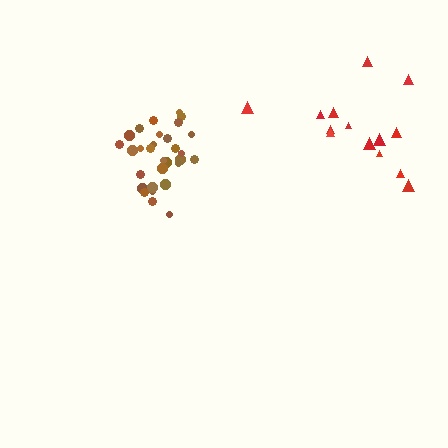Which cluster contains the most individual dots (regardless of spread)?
Brown (30).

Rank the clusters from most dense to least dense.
brown, red.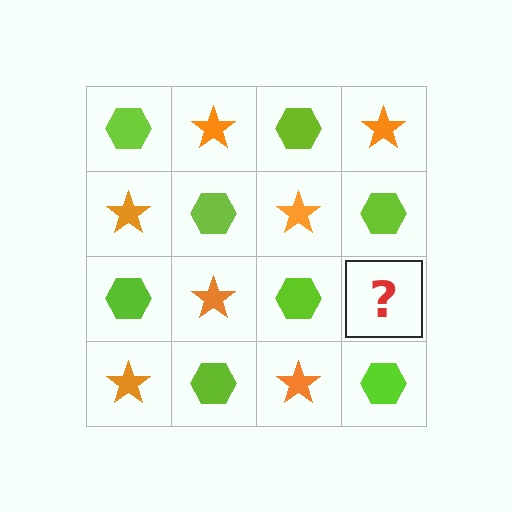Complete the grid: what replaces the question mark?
The question mark should be replaced with an orange star.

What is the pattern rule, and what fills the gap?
The rule is that it alternates lime hexagon and orange star in a checkerboard pattern. The gap should be filled with an orange star.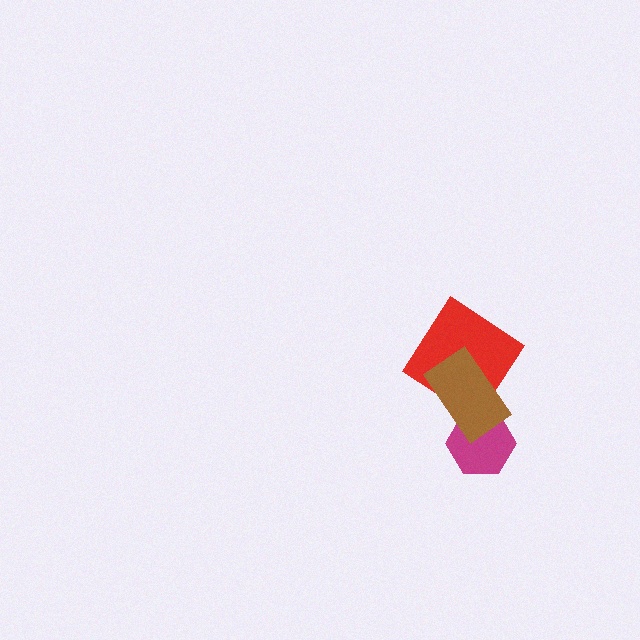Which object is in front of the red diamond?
The brown rectangle is in front of the red diamond.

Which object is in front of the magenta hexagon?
The brown rectangle is in front of the magenta hexagon.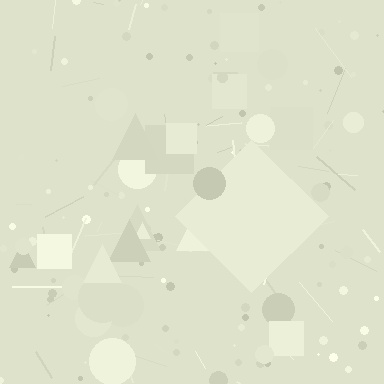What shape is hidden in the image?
A diamond is hidden in the image.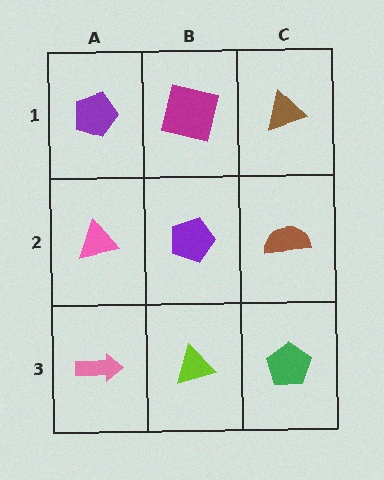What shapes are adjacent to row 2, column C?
A brown triangle (row 1, column C), a green pentagon (row 3, column C), a purple pentagon (row 2, column B).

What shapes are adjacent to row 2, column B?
A magenta square (row 1, column B), a lime triangle (row 3, column B), a pink triangle (row 2, column A), a brown semicircle (row 2, column C).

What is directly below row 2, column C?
A green pentagon.